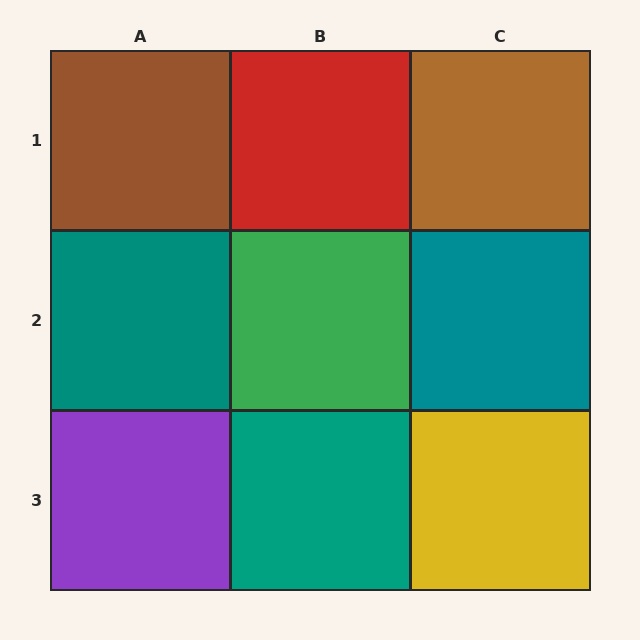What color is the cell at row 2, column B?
Green.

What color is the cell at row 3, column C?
Yellow.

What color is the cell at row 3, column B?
Teal.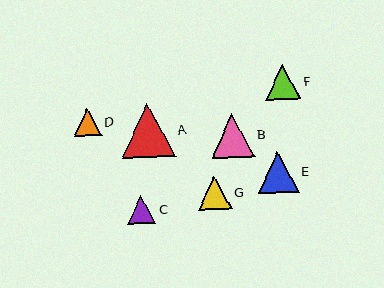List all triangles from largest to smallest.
From largest to smallest: A, B, E, F, G, C, D.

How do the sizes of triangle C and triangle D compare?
Triangle C and triangle D are approximately the same size.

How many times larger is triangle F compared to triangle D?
Triangle F is approximately 1.3 times the size of triangle D.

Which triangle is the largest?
Triangle A is the largest with a size of approximately 54 pixels.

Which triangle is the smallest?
Triangle D is the smallest with a size of approximately 28 pixels.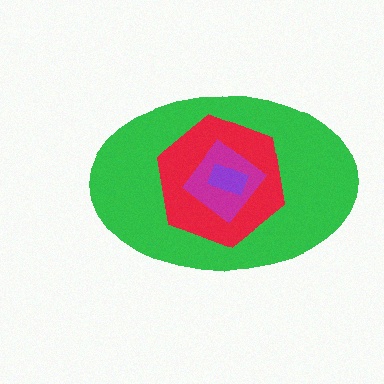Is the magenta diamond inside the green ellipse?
Yes.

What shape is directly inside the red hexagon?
The magenta diamond.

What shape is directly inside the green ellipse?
The red hexagon.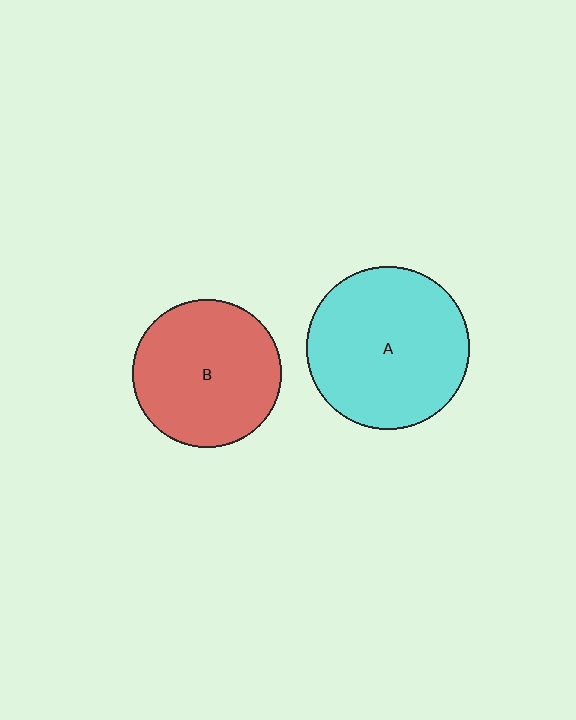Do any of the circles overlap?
No, none of the circles overlap.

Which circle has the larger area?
Circle A (cyan).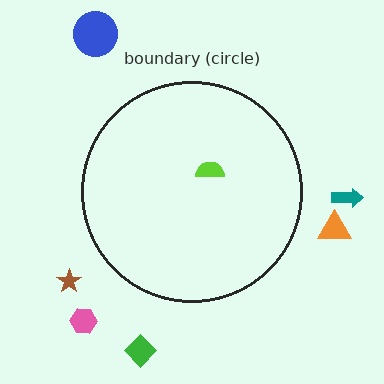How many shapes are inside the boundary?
1 inside, 6 outside.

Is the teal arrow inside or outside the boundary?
Outside.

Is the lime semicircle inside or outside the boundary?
Inside.